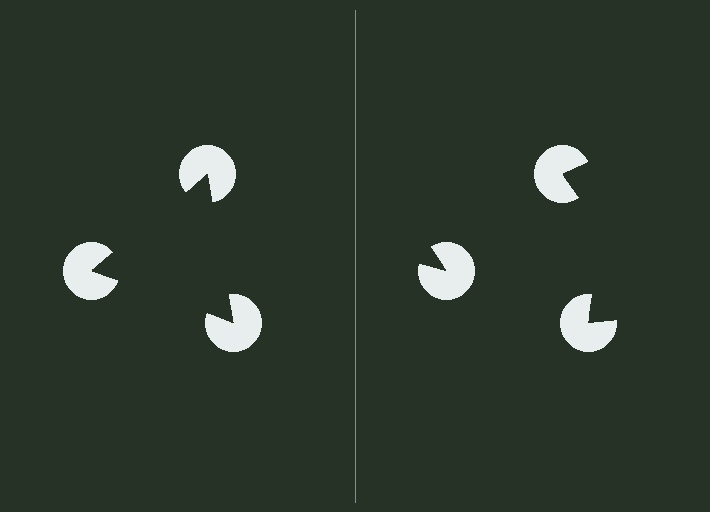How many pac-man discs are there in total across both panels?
6 — 3 on each side.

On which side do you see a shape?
An illusory triangle appears on the left side. On the right side the wedge cuts are rotated, so no coherent shape forms.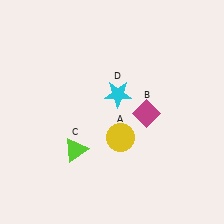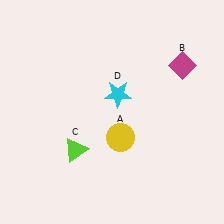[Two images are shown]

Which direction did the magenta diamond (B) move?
The magenta diamond (B) moved up.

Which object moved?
The magenta diamond (B) moved up.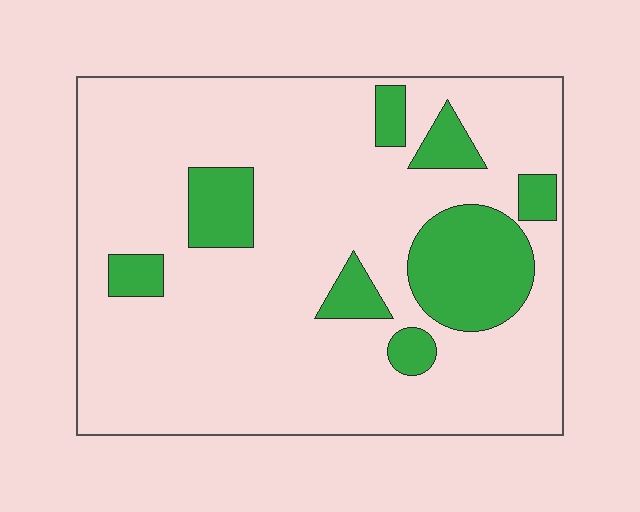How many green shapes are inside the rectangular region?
8.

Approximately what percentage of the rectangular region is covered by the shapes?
Approximately 20%.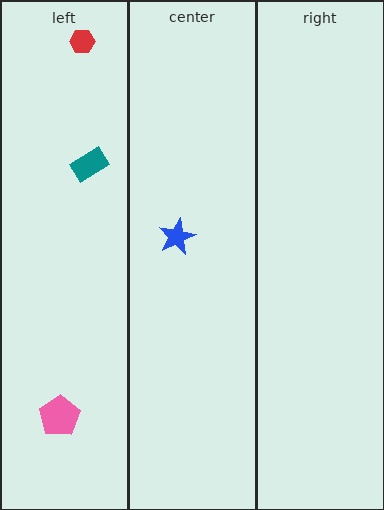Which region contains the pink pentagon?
The left region.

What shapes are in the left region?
The teal rectangle, the red hexagon, the pink pentagon.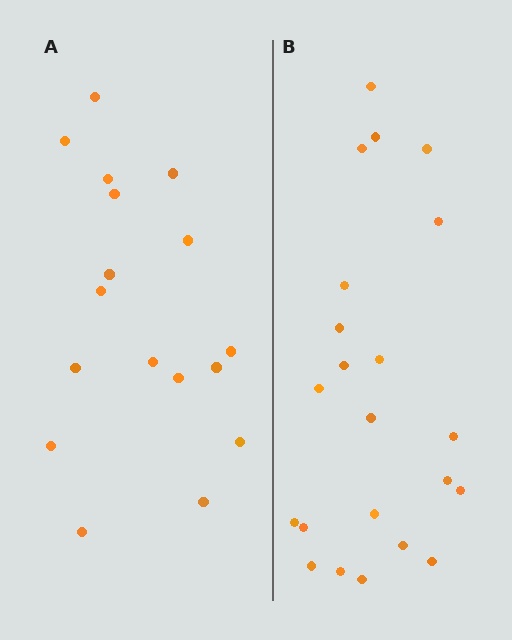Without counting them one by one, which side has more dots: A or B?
Region B (the right region) has more dots.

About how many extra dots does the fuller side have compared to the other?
Region B has about 5 more dots than region A.